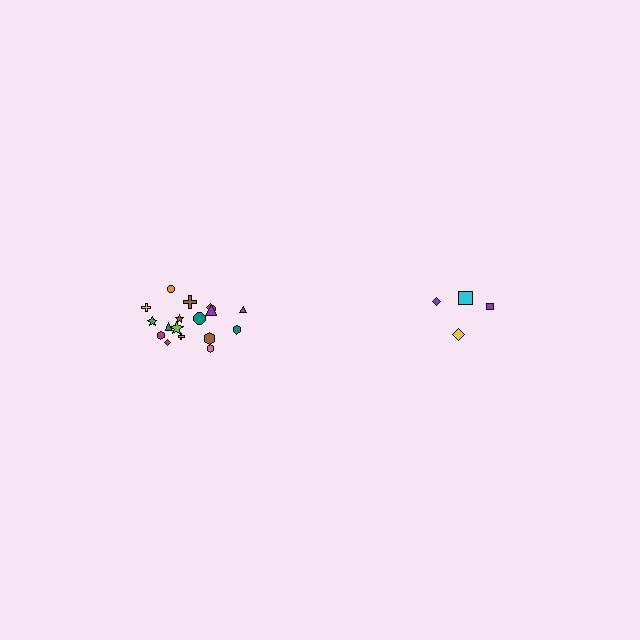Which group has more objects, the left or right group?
The left group.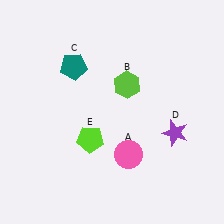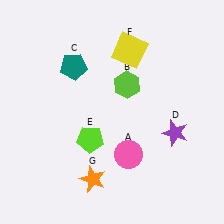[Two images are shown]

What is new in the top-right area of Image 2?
A yellow square (F) was added in the top-right area of Image 2.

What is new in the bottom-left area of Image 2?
An orange star (G) was added in the bottom-left area of Image 2.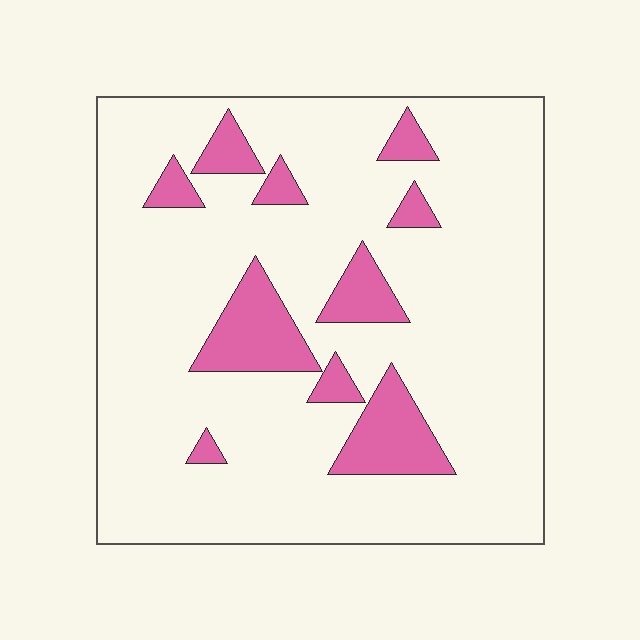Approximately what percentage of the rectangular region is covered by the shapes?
Approximately 15%.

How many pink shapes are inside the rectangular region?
10.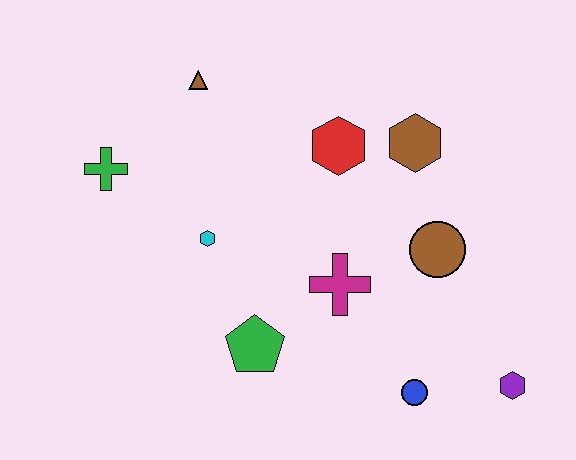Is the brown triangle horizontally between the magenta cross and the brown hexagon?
No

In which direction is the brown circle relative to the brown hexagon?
The brown circle is below the brown hexagon.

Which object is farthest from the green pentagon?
The brown triangle is farthest from the green pentagon.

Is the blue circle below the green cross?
Yes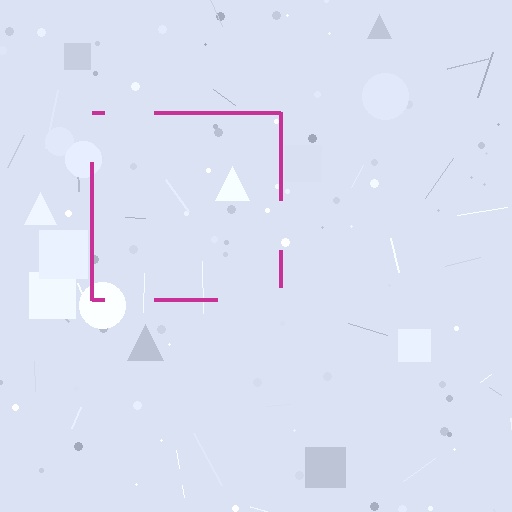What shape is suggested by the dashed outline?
The dashed outline suggests a square.